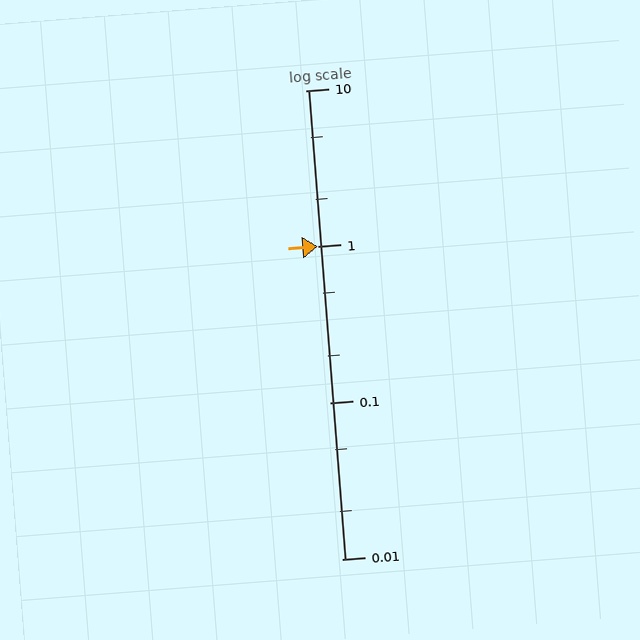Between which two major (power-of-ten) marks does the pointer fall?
The pointer is between 1 and 10.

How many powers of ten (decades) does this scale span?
The scale spans 3 decades, from 0.01 to 10.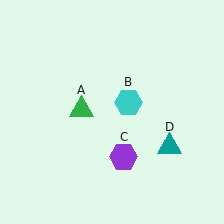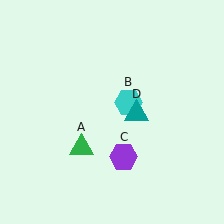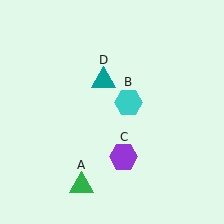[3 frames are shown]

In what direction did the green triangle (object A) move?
The green triangle (object A) moved down.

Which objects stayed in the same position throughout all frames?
Cyan hexagon (object B) and purple hexagon (object C) remained stationary.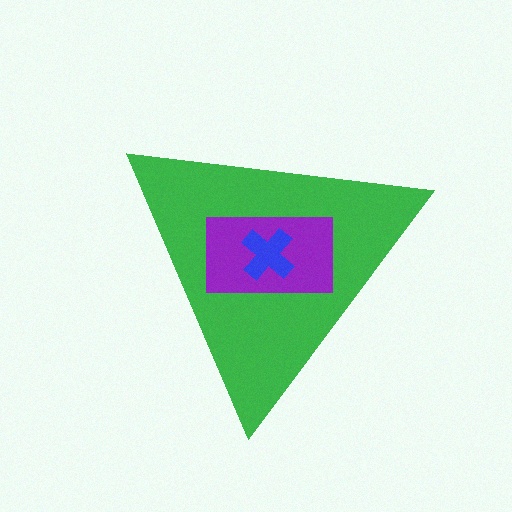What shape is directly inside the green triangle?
The purple rectangle.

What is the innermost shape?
The blue cross.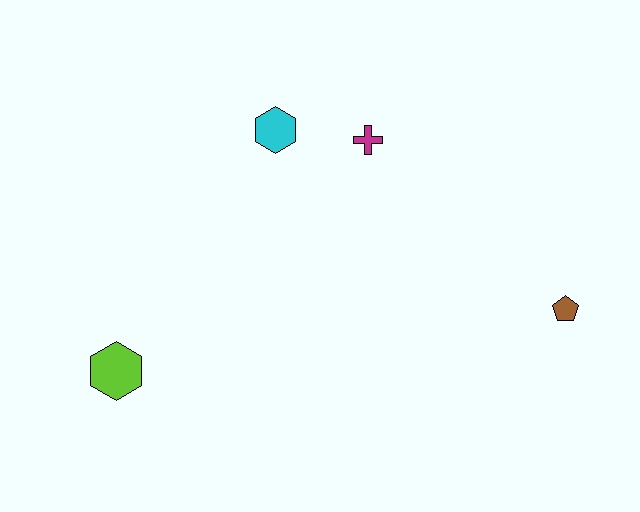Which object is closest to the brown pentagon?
The magenta cross is closest to the brown pentagon.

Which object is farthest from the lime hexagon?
The brown pentagon is farthest from the lime hexagon.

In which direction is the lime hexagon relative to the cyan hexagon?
The lime hexagon is below the cyan hexagon.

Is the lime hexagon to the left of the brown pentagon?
Yes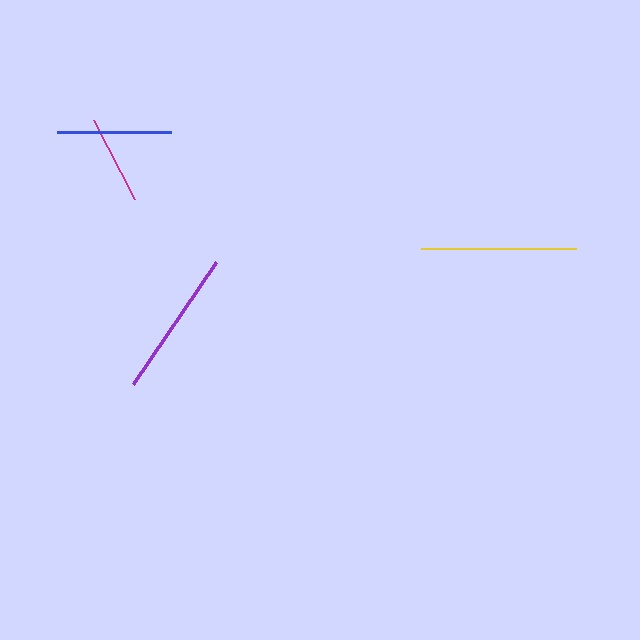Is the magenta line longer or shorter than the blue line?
The blue line is longer than the magenta line.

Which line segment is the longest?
The yellow line is the longest at approximately 155 pixels.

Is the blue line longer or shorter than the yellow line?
The yellow line is longer than the blue line.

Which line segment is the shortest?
The magenta line is the shortest at approximately 88 pixels.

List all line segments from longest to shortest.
From longest to shortest: yellow, purple, blue, magenta.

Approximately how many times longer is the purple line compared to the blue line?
The purple line is approximately 1.3 times the length of the blue line.